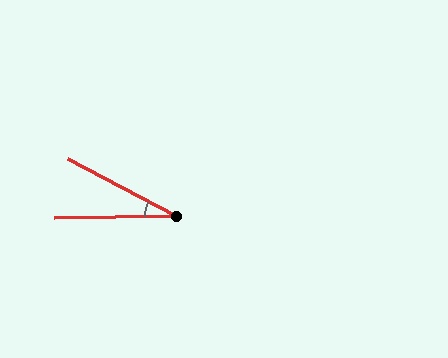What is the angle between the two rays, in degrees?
Approximately 29 degrees.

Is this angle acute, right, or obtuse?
It is acute.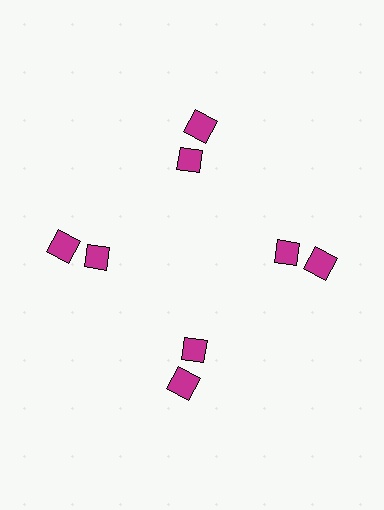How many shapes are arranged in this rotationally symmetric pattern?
There are 8 shapes, arranged in 4 groups of 2.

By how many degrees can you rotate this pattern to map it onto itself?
The pattern maps onto itself every 90 degrees of rotation.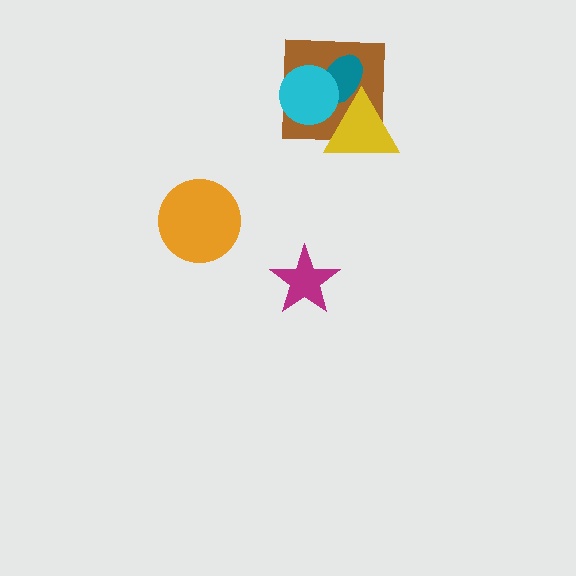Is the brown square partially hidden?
Yes, it is partially covered by another shape.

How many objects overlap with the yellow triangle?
3 objects overlap with the yellow triangle.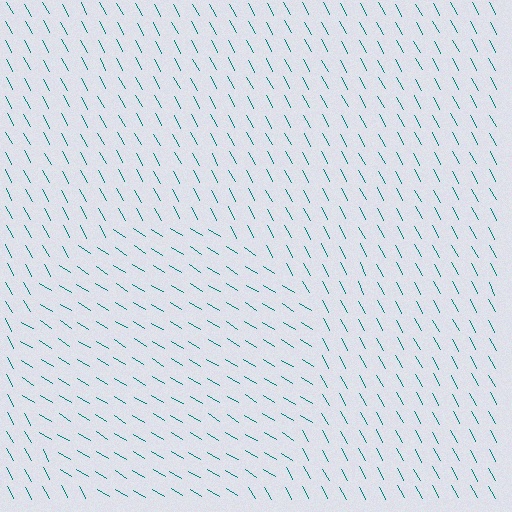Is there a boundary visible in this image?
Yes, there is a texture boundary formed by a change in line orientation.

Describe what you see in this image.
The image is filled with small teal line segments. A circle region in the image has lines oriented differently from the surrounding lines, creating a visible texture boundary.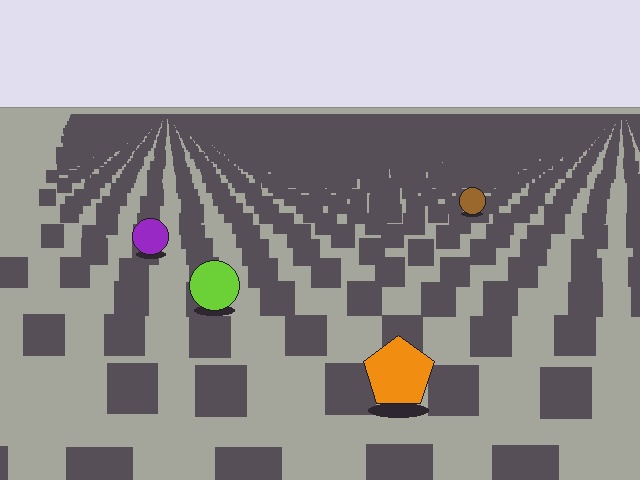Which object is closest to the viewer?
The orange pentagon is closest. The texture marks near it are larger and more spread out.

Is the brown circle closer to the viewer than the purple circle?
No. The purple circle is closer — you can tell from the texture gradient: the ground texture is coarser near it.